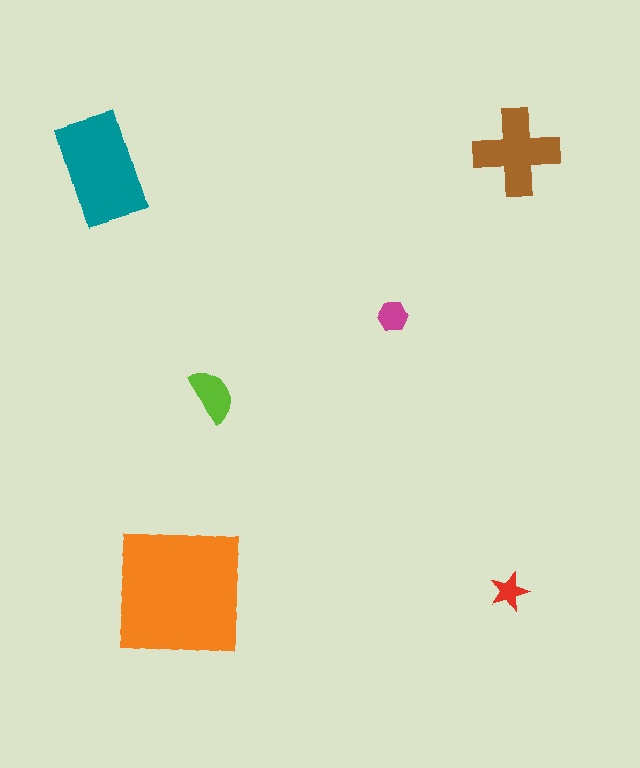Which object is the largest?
The orange square.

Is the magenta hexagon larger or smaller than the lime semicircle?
Smaller.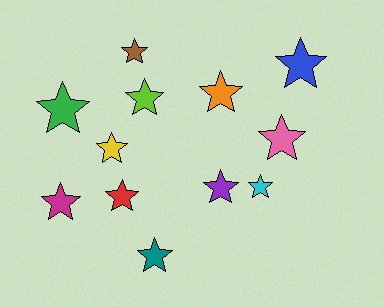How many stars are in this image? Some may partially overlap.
There are 12 stars.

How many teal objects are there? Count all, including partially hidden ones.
There is 1 teal object.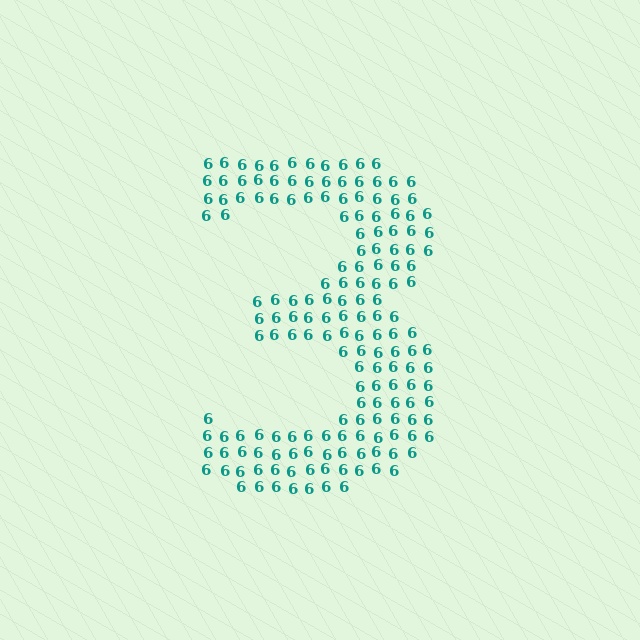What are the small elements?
The small elements are digit 6's.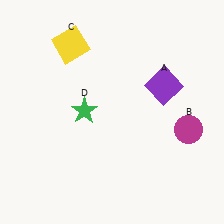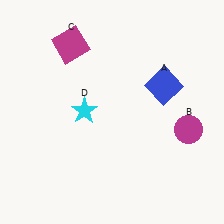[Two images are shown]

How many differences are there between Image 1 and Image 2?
There are 3 differences between the two images.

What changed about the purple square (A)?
In Image 1, A is purple. In Image 2, it changed to blue.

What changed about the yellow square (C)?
In Image 1, C is yellow. In Image 2, it changed to magenta.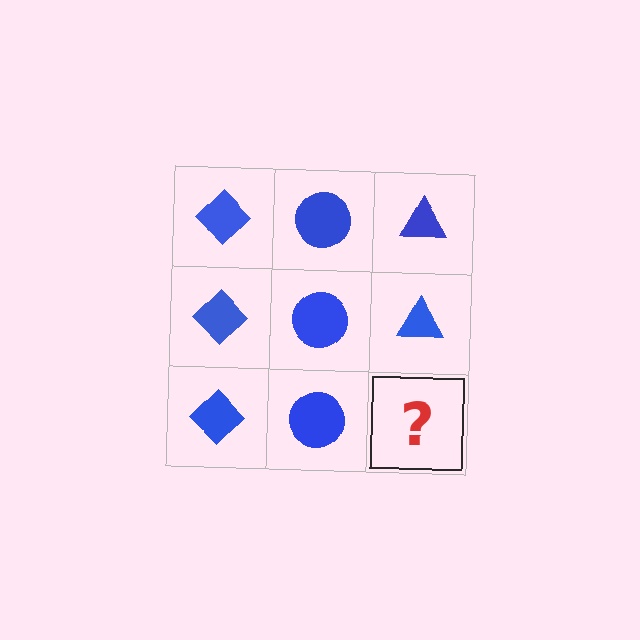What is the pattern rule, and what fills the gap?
The rule is that each column has a consistent shape. The gap should be filled with a blue triangle.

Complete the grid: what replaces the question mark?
The question mark should be replaced with a blue triangle.